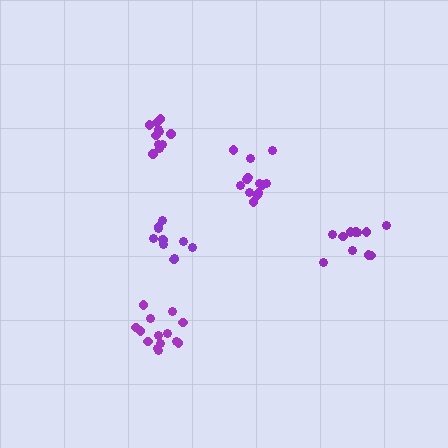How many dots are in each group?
Group 1: 13 dots, Group 2: 14 dots, Group 3: 11 dots, Group 4: 11 dots, Group 5: 11 dots (60 total).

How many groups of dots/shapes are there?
There are 5 groups.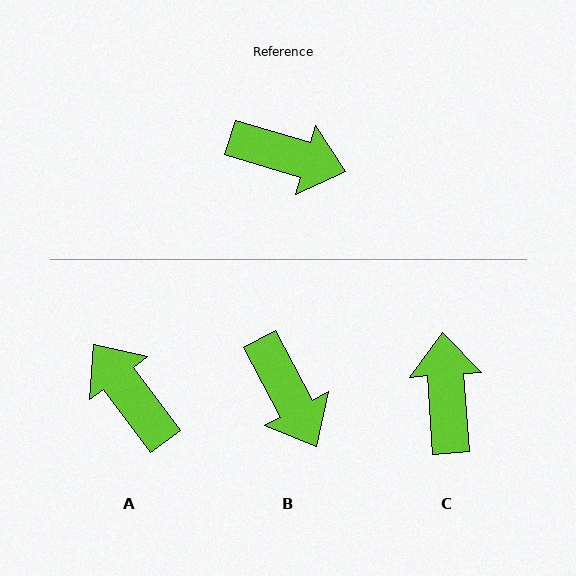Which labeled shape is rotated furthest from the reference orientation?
A, about 143 degrees away.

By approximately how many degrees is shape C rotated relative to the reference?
Approximately 111 degrees counter-clockwise.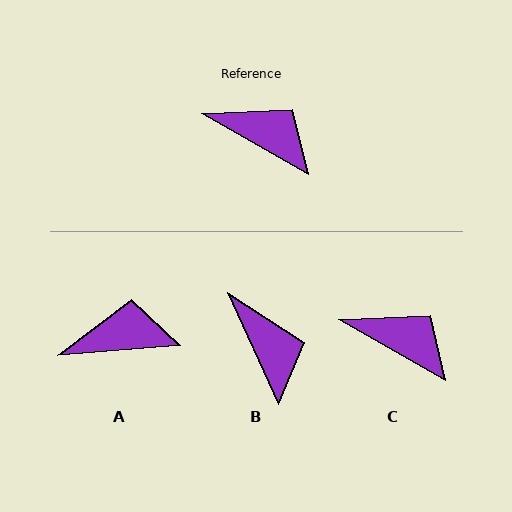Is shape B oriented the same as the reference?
No, it is off by about 36 degrees.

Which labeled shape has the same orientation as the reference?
C.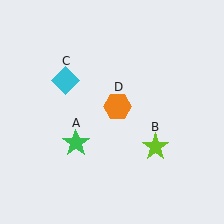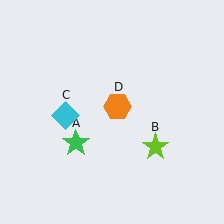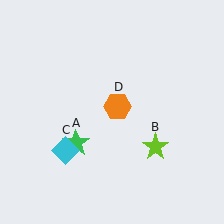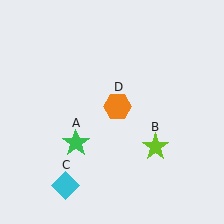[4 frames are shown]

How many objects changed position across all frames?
1 object changed position: cyan diamond (object C).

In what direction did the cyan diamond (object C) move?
The cyan diamond (object C) moved down.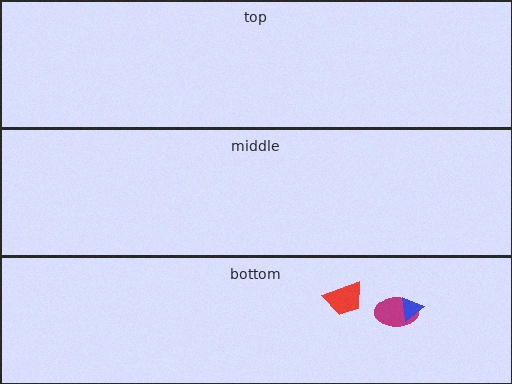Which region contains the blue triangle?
The bottom region.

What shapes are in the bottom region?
The red trapezoid, the magenta ellipse, the blue triangle.